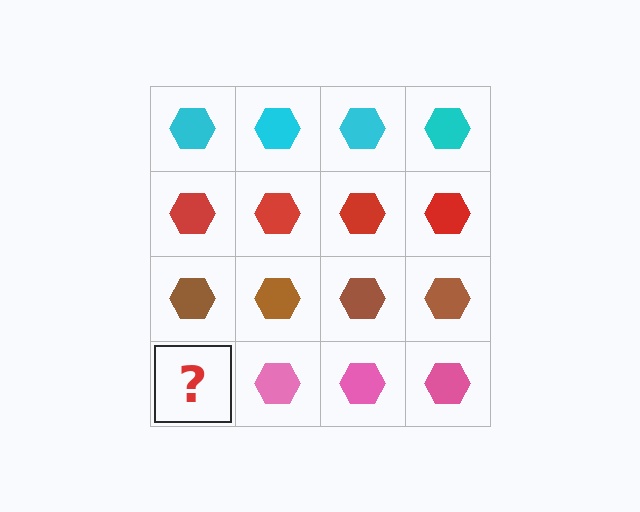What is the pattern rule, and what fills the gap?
The rule is that each row has a consistent color. The gap should be filled with a pink hexagon.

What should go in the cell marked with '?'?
The missing cell should contain a pink hexagon.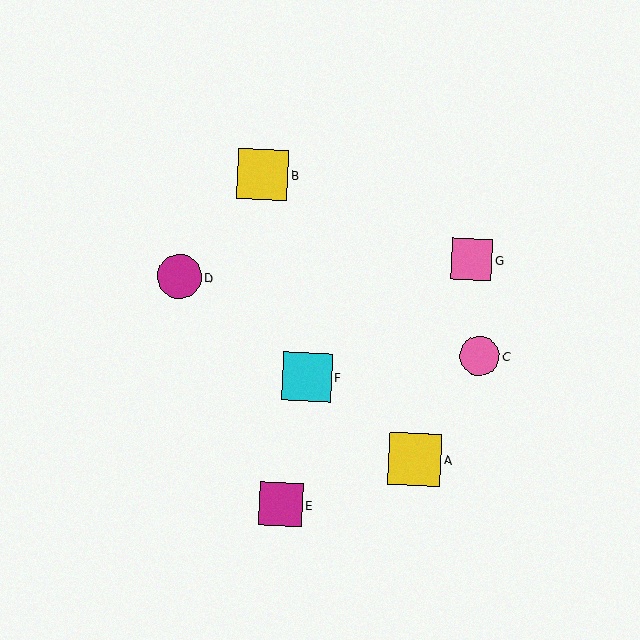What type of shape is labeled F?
Shape F is a cyan square.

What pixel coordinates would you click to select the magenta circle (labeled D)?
Click at (179, 277) to select the magenta circle D.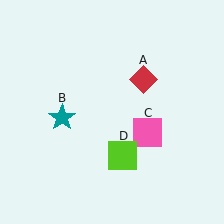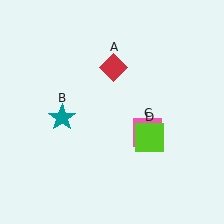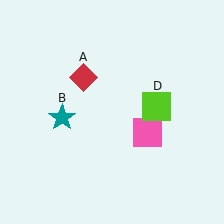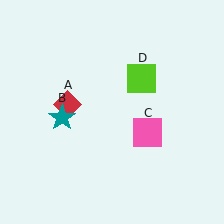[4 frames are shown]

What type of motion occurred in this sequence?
The red diamond (object A), lime square (object D) rotated counterclockwise around the center of the scene.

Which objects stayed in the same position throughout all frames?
Teal star (object B) and pink square (object C) remained stationary.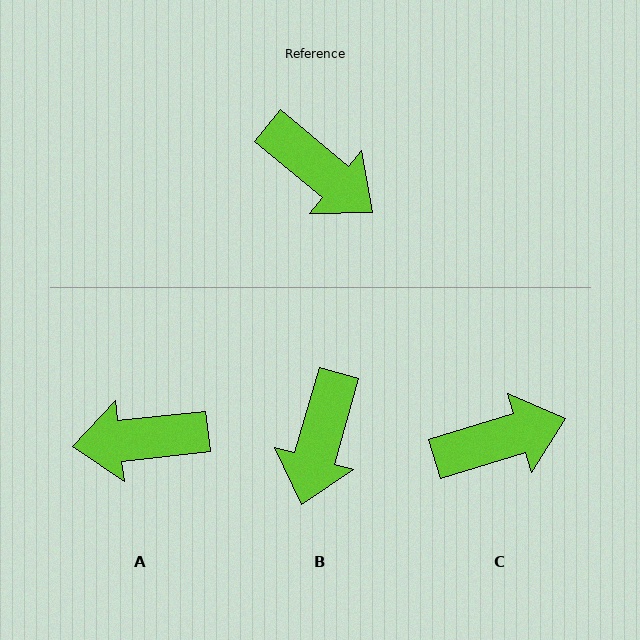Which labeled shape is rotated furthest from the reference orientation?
A, about 134 degrees away.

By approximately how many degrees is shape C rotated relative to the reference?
Approximately 56 degrees counter-clockwise.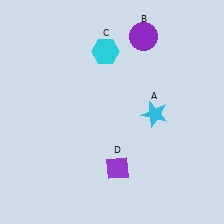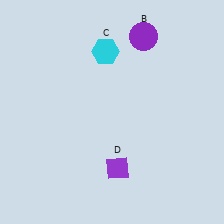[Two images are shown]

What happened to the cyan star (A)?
The cyan star (A) was removed in Image 2. It was in the bottom-right area of Image 1.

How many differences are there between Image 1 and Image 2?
There is 1 difference between the two images.